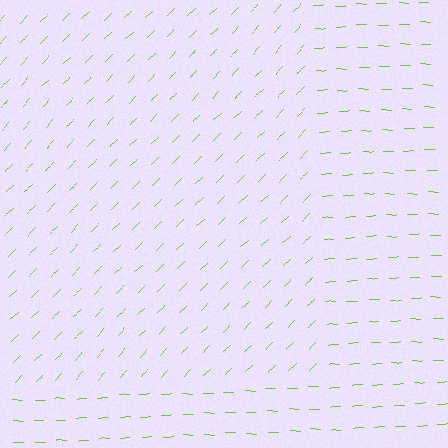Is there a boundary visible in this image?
Yes, there is a texture boundary formed by a change in line orientation.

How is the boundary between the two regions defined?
The boundary is defined purely by a change in line orientation (approximately 45 degrees difference). All lines are the same color and thickness.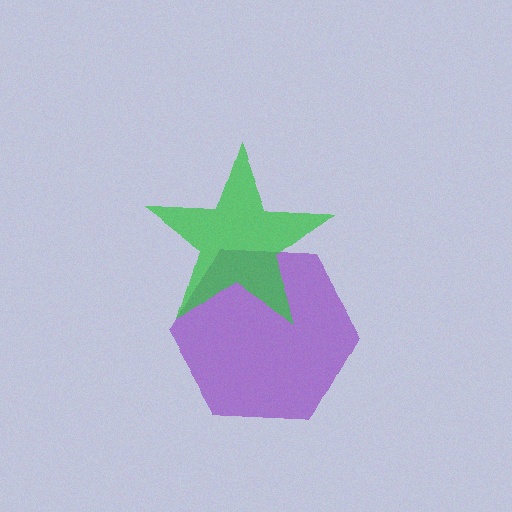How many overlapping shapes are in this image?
There are 2 overlapping shapes in the image.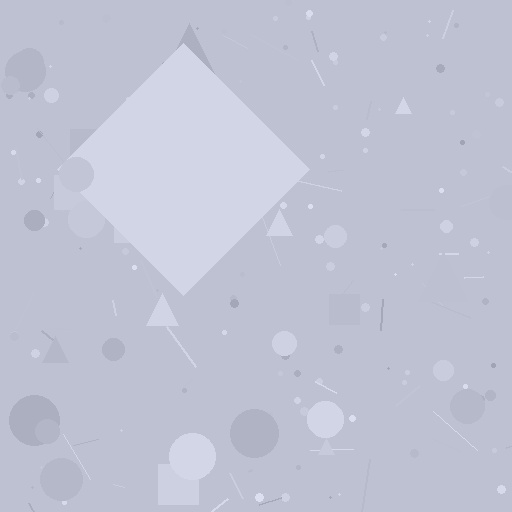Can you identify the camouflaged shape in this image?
The camouflaged shape is a diamond.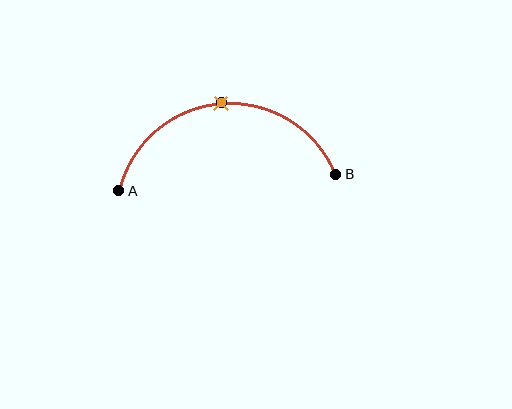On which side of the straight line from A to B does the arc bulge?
The arc bulges above the straight line connecting A and B.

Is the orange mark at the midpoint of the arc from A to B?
Yes. The orange mark lies on the arc at equal arc-length from both A and B — it is the arc midpoint.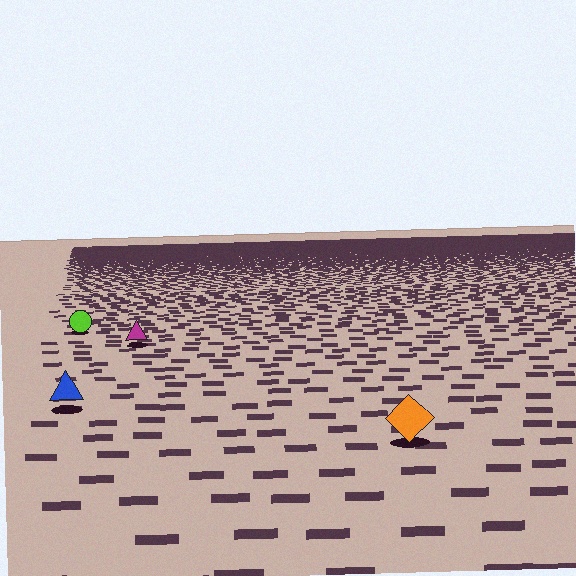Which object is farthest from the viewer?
The lime circle is farthest from the viewer. It appears smaller and the ground texture around it is denser.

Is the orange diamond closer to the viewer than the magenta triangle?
Yes. The orange diamond is closer — you can tell from the texture gradient: the ground texture is coarser near it.